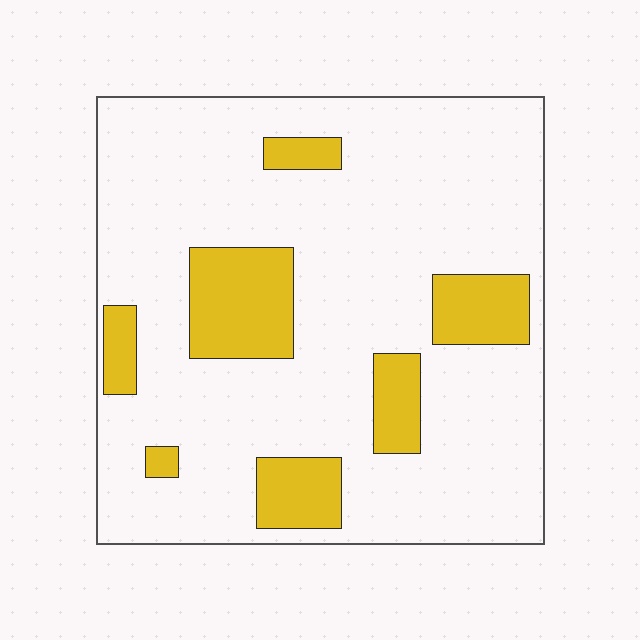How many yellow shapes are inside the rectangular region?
7.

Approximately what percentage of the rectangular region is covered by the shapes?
Approximately 20%.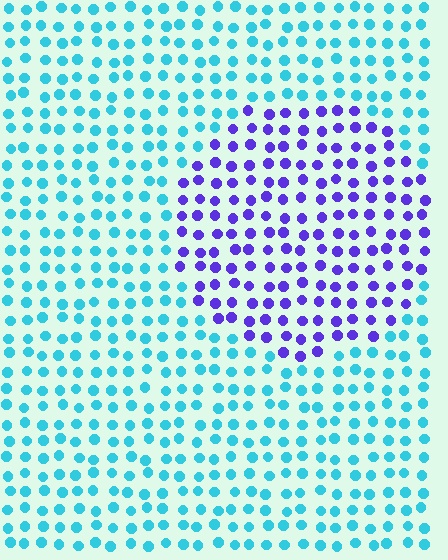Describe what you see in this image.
The image is filled with small cyan elements in a uniform arrangement. A circle-shaped region is visible where the elements are tinted to a slightly different hue, forming a subtle color boundary.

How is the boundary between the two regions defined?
The boundary is defined purely by a slight shift in hue (about 67 degrees). Spacing, size, and orientation are identical on both sides.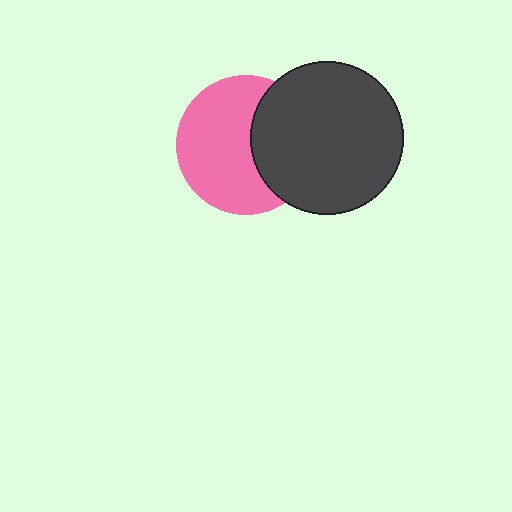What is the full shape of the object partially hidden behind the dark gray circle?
The partially hidden object is a pink circle.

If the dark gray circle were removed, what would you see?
You would see the complete pink circle.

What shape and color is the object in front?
The object in front is a dark gray circle.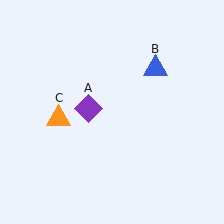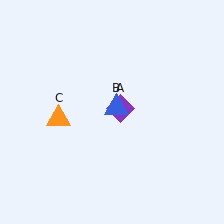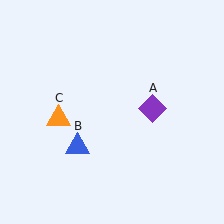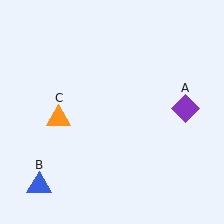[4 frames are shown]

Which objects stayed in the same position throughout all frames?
Orange triangle (object C) remained stationary.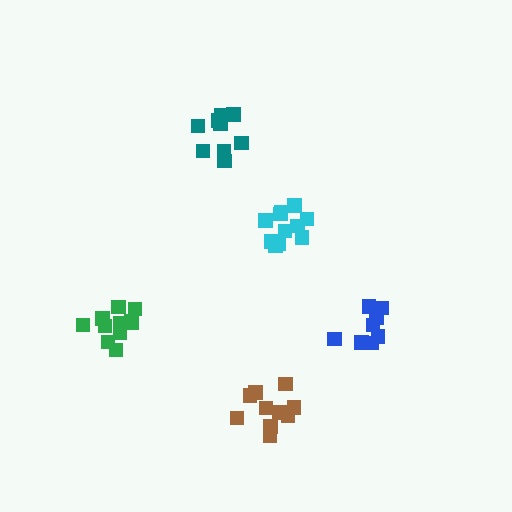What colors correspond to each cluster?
The clusters are colored: cyan, green, teal, brown, blue.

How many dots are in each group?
Group 1: 11 dots, Group 2: 11 dots, Group 3: 9 dots, Group 4: 10 dots, Group 5: 9 dots (50 total).